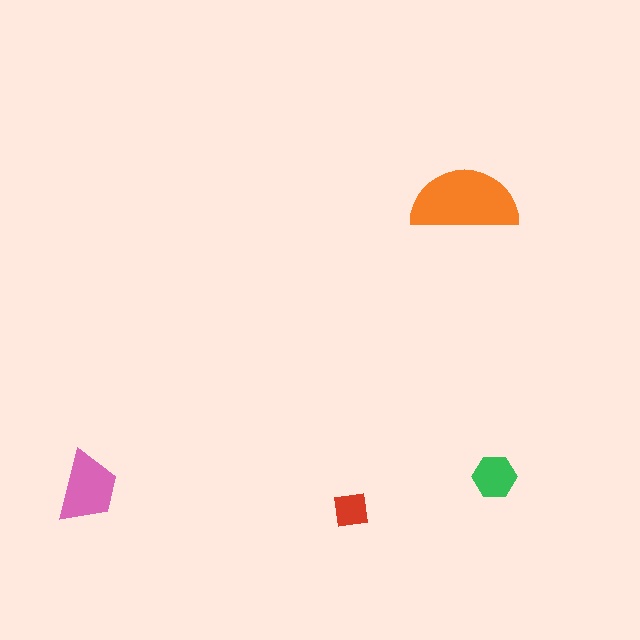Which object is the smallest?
The red square.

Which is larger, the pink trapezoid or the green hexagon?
The pink trapezoid.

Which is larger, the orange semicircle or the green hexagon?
The orange semicircle.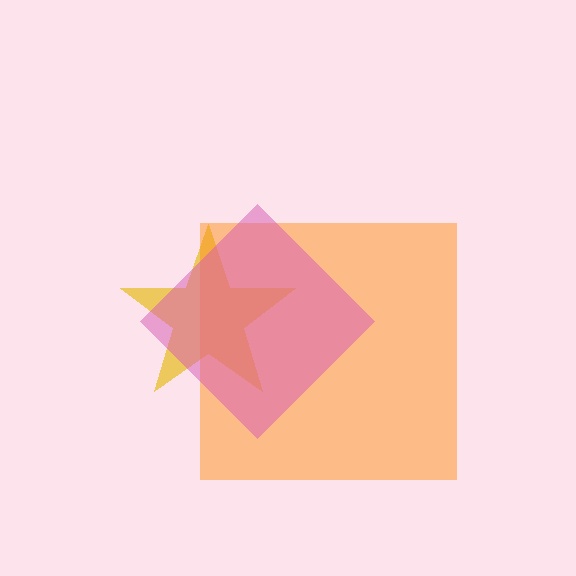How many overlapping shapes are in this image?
There are 3 overlapping shapes in the image.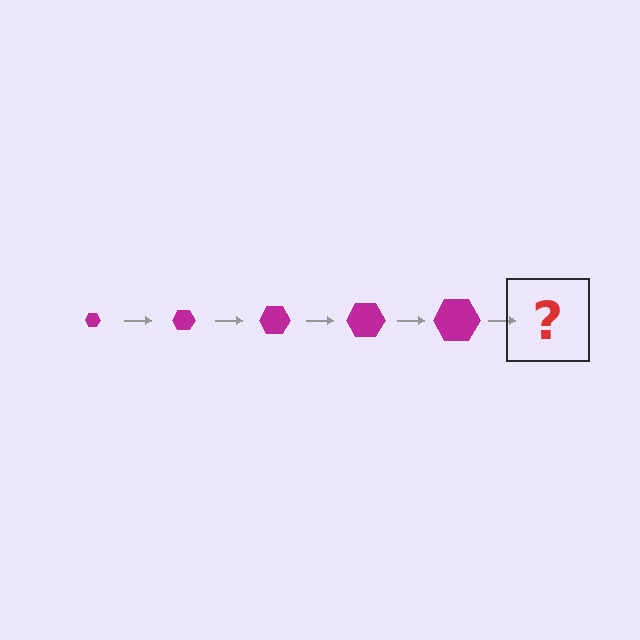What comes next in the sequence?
The next element should be a magenta hexagon, larger than the previous one.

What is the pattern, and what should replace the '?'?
The pattern is that the hexagon gets progressively larger each step. The '?' should be a magenta hexagon, larger than the previous one.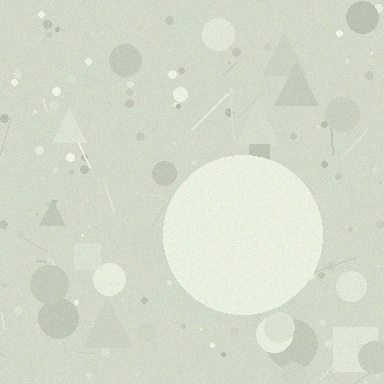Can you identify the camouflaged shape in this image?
The camouflaged shape is a circle.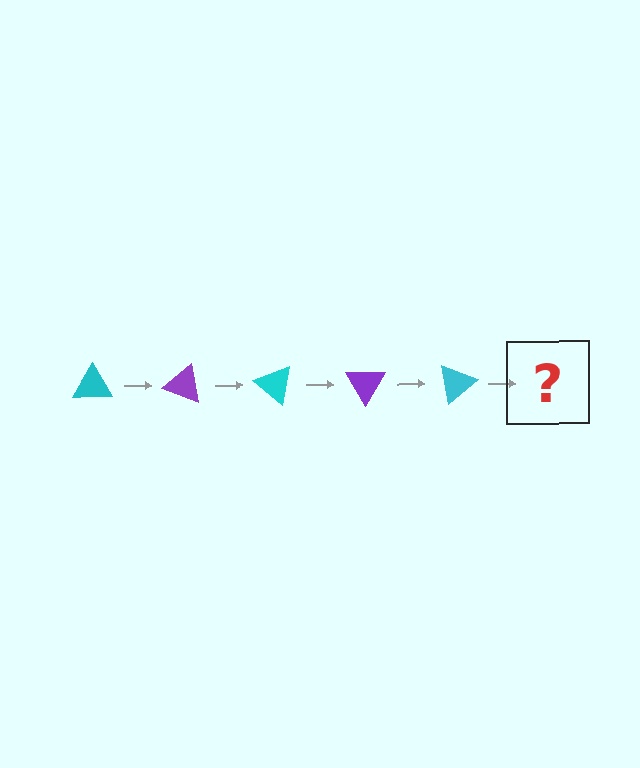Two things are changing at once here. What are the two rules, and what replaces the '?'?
The two rules are that it rotates 20 degrees each step and the color cycles through cyan and purple. The '?' should be a purple triangle, rotated 100 degrees from the start.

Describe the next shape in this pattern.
It should be a purple triangle, rotated 100 degrees from the start.